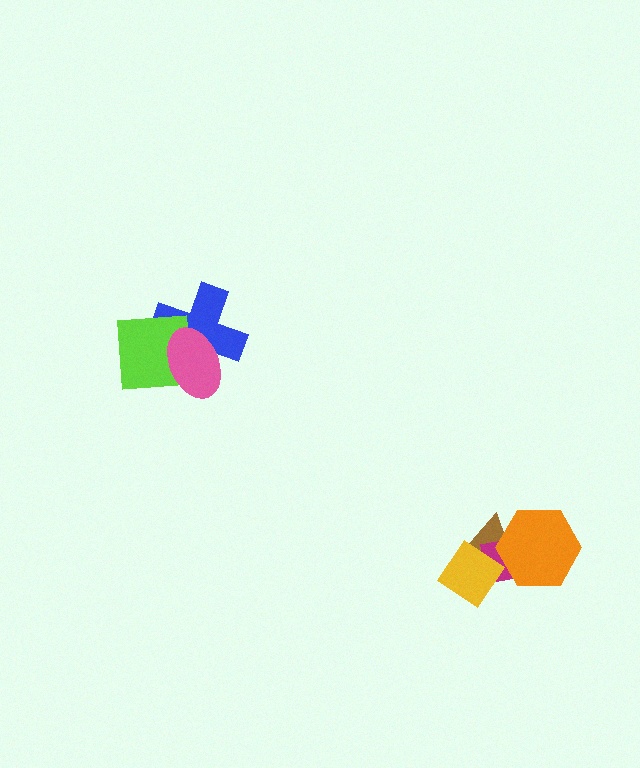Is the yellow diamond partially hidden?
No, no other shape covers it.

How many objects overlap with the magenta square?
3 objects overlap with the magenta square.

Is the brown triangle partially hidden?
Yes, it is partially covered by another shape.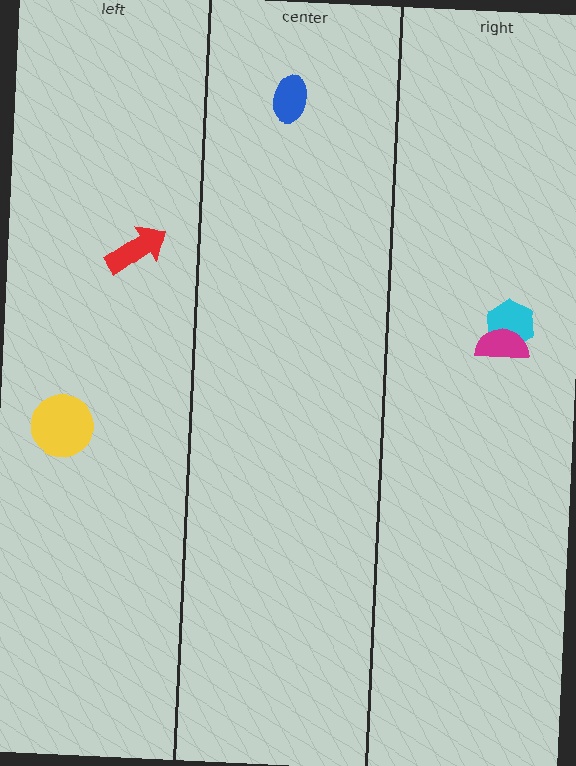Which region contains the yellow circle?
The left region.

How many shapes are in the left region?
2.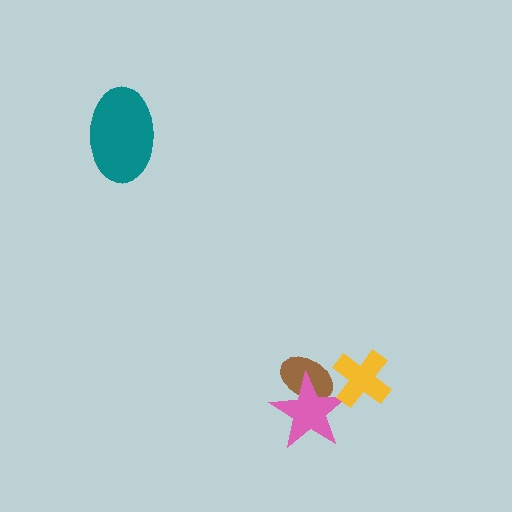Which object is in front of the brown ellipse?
The pink star is in front of the brown ellipse.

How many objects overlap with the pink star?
2 objects overlap with the pink star.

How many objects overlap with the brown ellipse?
1 object overlaps with the brown ellipse.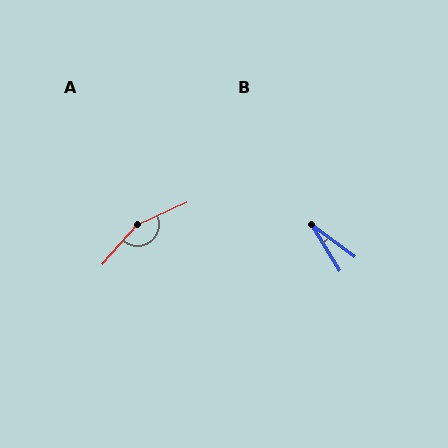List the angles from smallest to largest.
B (22°), A (155°).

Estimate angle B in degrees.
Approximately 22 degrees.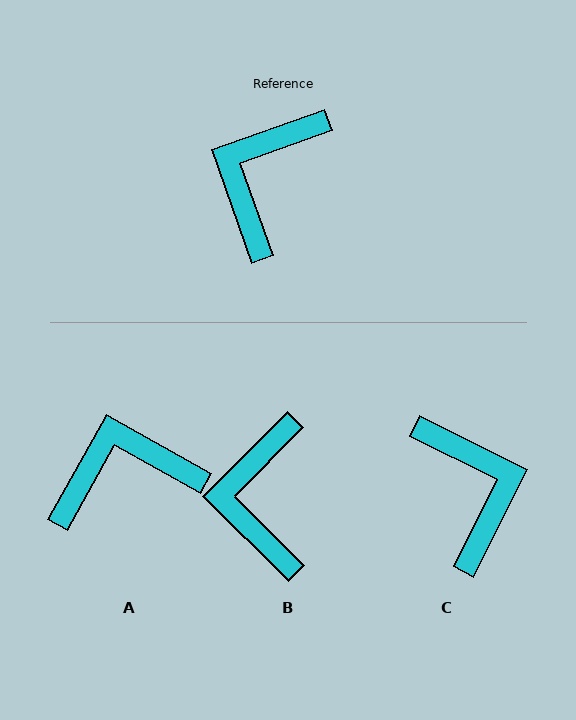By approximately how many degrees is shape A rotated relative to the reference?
Approximately 49 degrees clockwise.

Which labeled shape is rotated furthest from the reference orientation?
C, about 136 degrees away.